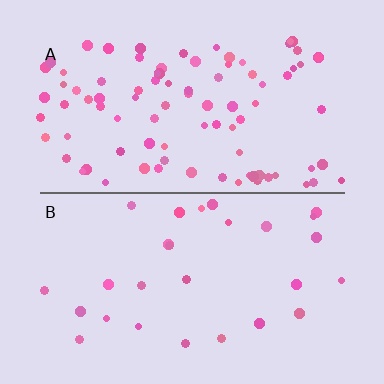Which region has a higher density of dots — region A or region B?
A (the top).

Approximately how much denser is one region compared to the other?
Approximately 3.2× — region A over region B.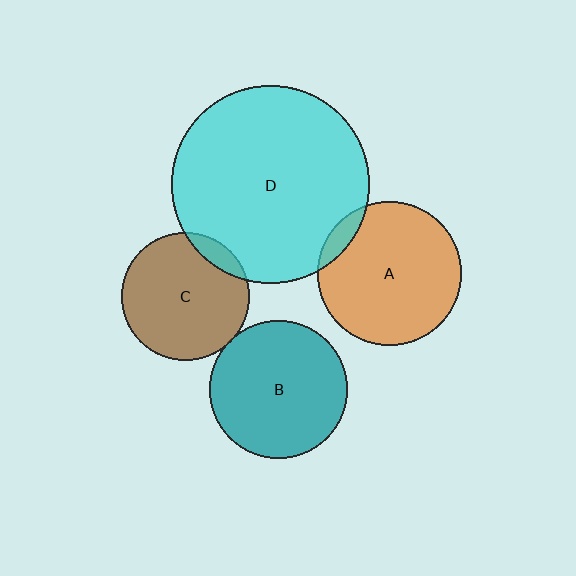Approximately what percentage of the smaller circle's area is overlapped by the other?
Approximately 10%.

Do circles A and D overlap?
Yes.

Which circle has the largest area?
Circle D (cyan).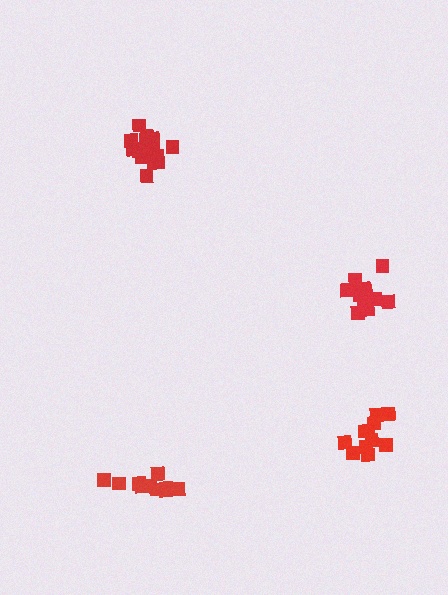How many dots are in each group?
Group 1: 14 dots, Group 2: 16 dots, Group 3: 11 dots, Group 4: 12 dots (53 total).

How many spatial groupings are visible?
There are 4 spatial groupings.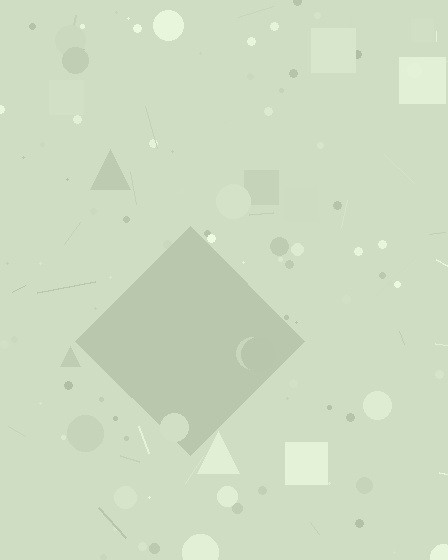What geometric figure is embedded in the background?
A diamond is embedded in the background.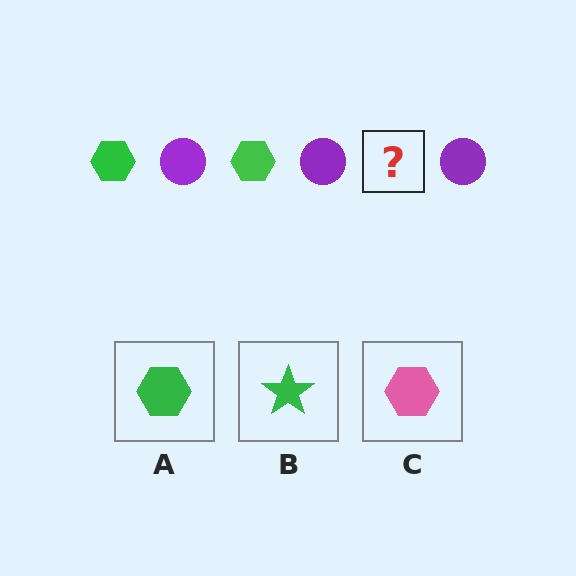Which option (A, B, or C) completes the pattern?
A.